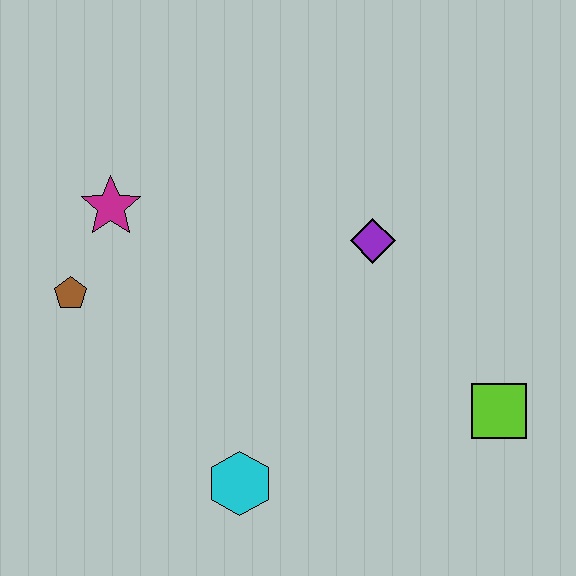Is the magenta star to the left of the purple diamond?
Yes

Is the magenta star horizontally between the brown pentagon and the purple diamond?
Yes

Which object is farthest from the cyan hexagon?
The magenta star is farthest from the cyan hexagon.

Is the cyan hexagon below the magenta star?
Yes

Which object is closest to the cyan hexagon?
The brown pentagon is closest to the cyan hexagon.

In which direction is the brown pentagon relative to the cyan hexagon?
The brown pentagon is above the cyan hexagon.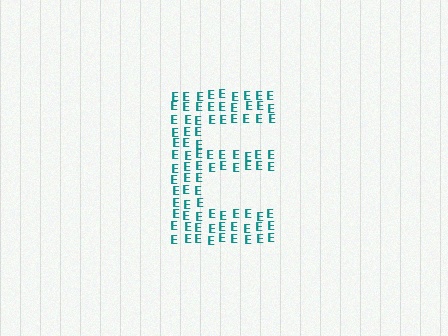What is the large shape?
The large shape is the letter E.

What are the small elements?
The small elements are letter E's.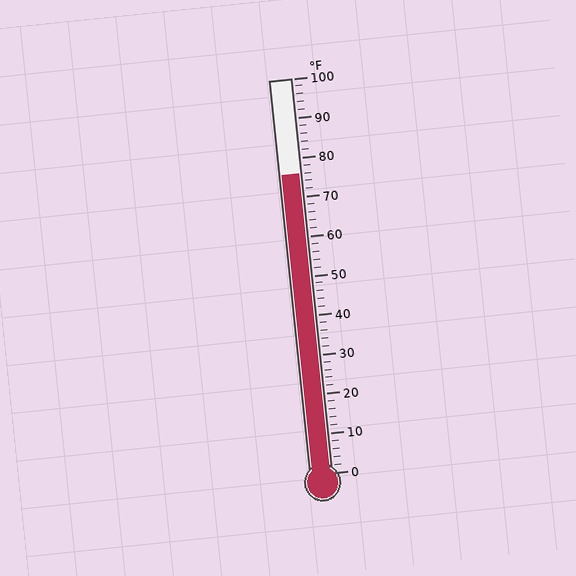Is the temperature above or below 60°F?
The temperature is above 60°F.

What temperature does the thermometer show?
The thermometer shows approximately 76°F.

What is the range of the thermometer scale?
The thermometer scale ranges from 0°F to 100°F.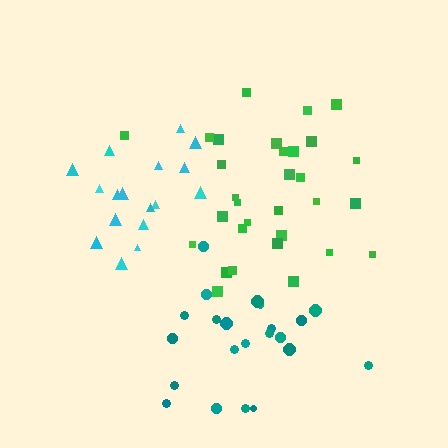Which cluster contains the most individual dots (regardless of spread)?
Green (31).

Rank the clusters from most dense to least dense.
cyan, green, teal.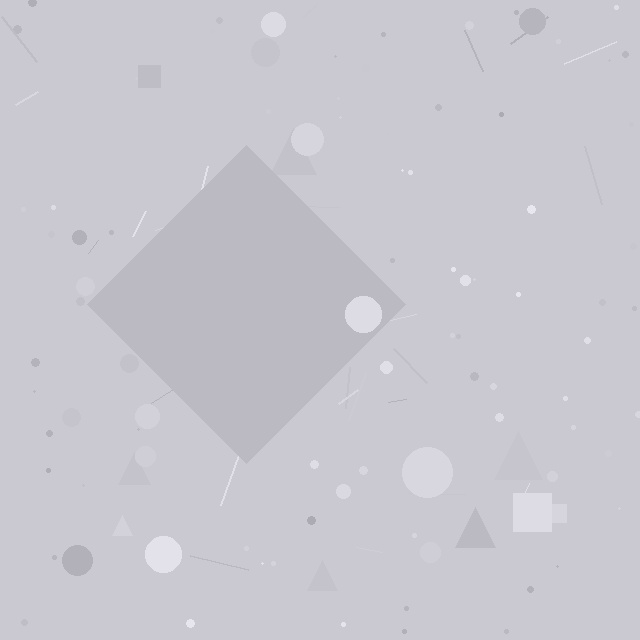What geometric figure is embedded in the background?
A diamond is embedded in the background.